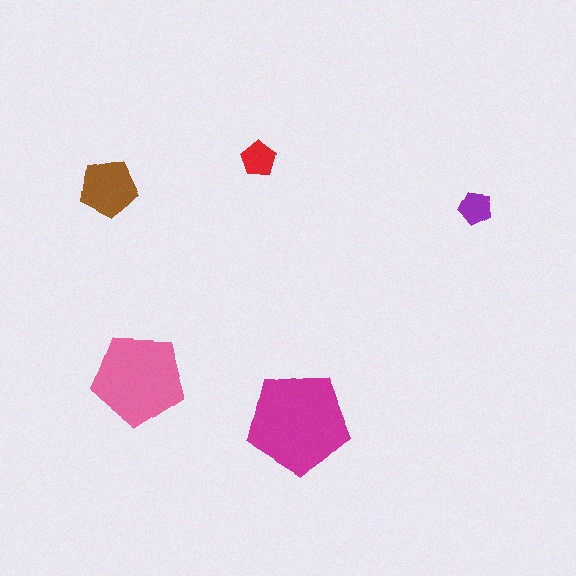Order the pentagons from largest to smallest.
the magenta one, the pink one, the brown one, the red one, the purple one.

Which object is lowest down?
The magenta pentagon is bottommost.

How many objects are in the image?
There are 5 objects in the image.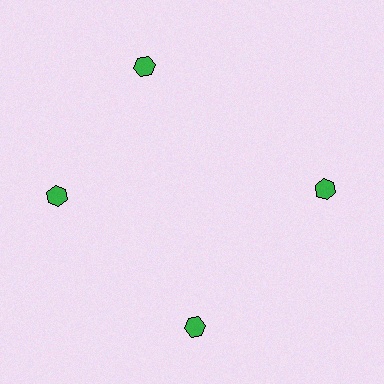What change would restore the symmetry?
The symmetry would be restored by rotating it back into even spacing with its neighbors so that all 4 hexagons sit at equal angles and equal distance from the center.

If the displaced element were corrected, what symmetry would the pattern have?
It would have 4-fold rotational symmetry — the pattern would map onto itself every 90 degrees.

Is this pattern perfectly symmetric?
No. The 4 green hexagons are arranged in a ring, but one element near the 12 o'clock position is rotated out of alignment along the ring, breaking the 4-fold rotational symmetry.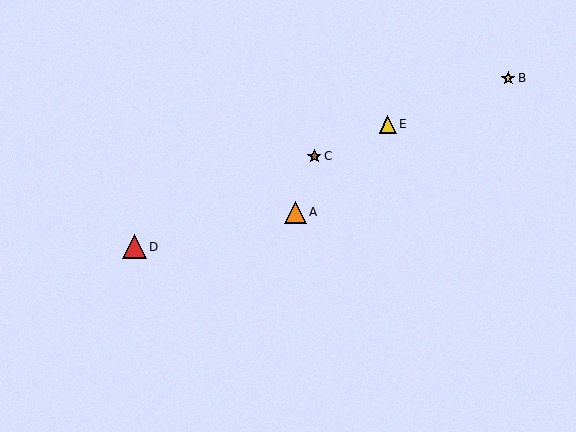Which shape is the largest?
The red triangle (labeled D) is the largest.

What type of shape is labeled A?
Shape A is an orange triangle.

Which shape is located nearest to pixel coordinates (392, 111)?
The yellow triangle (labeled E) at (388, 125) is nearest to that location.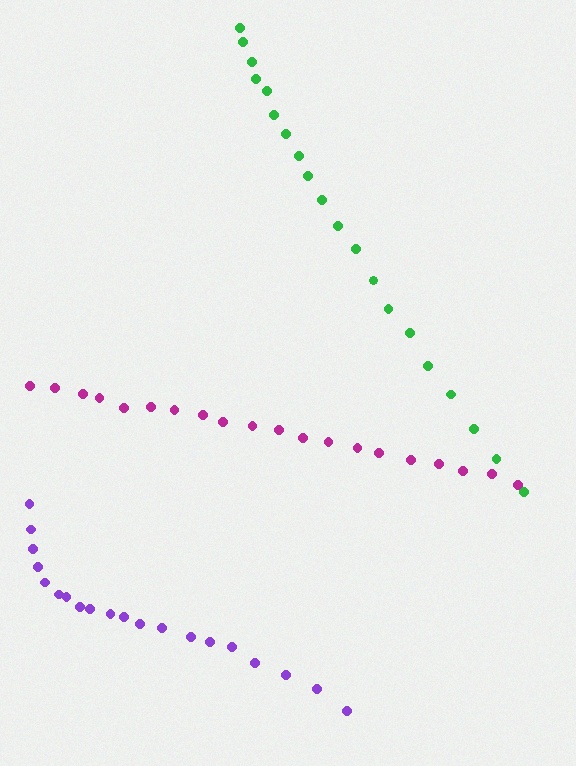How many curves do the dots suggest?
There are 3 distinct paths.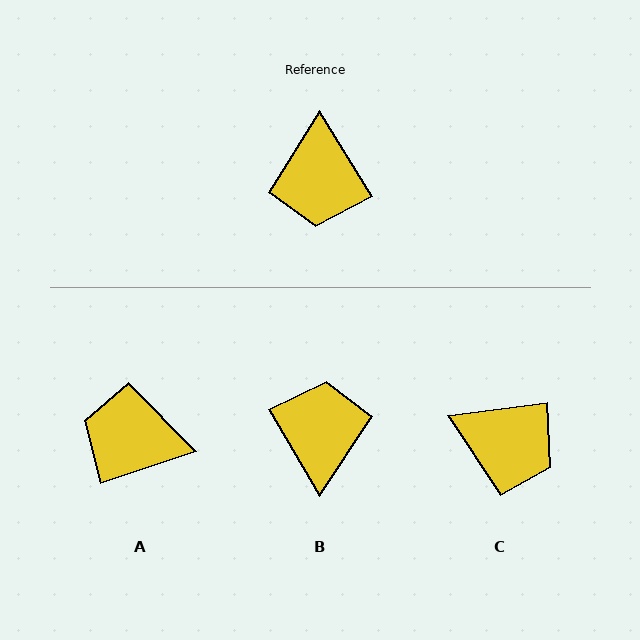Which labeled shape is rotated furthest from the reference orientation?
B, about 178 degrees away.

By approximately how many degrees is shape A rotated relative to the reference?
Approximately 103 degrees clockwise.